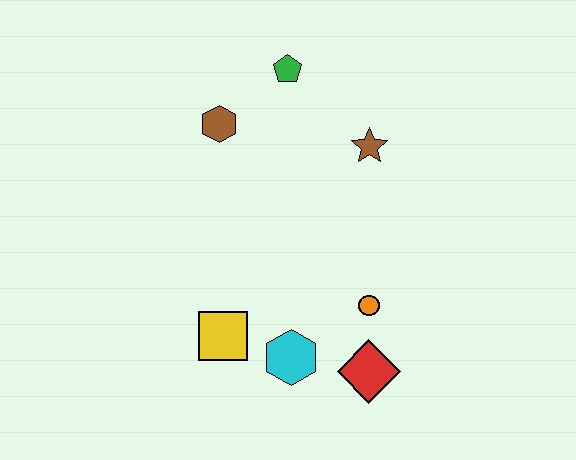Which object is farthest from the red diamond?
The green pentagon is farthest from the red diamond.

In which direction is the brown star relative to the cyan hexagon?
The brown star is above the cyan hexagon.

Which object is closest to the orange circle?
The red diamond is closest to the orange circle.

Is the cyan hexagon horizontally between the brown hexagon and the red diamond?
Yes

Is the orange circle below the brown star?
Yes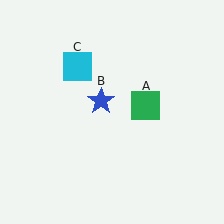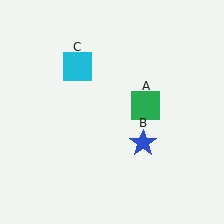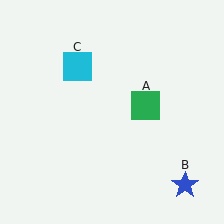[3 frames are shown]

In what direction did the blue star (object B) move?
The blue star (object B) moved down and to the right.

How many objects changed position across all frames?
1 object changed position: blue star (object B).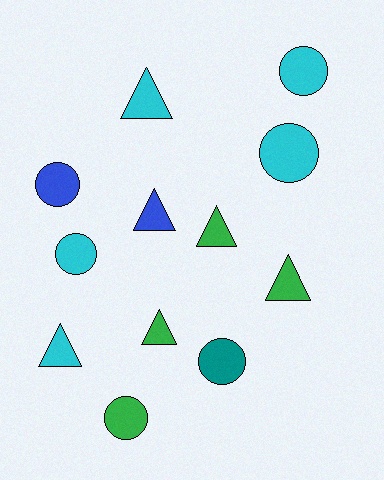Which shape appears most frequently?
Circle, with 6 objects.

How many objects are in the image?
There are 12 objects.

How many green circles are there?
There is 1 green circle.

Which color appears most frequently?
Cyan, with 5 objects.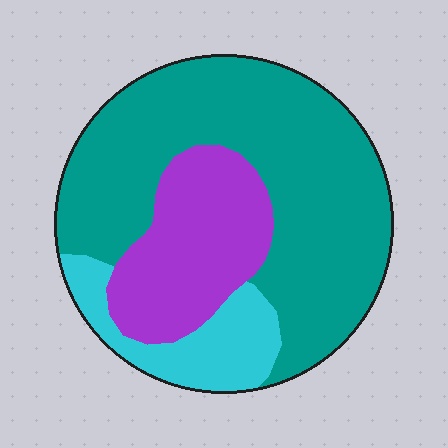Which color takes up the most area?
Teal, at roughly 60%.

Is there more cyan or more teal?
Teal.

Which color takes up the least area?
Cyan, at roughly 15%.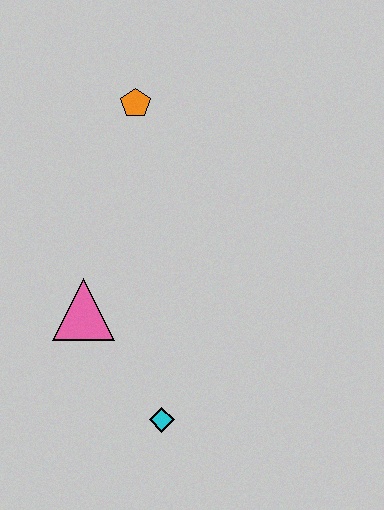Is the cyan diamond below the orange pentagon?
Yes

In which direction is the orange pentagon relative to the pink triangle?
The orange pentagon is above the pink triangle.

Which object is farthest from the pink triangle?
The orange pentagon is farthest from the pink triangle.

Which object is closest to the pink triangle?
The cyan diamond is closest to the pink triangle.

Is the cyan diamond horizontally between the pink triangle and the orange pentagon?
No